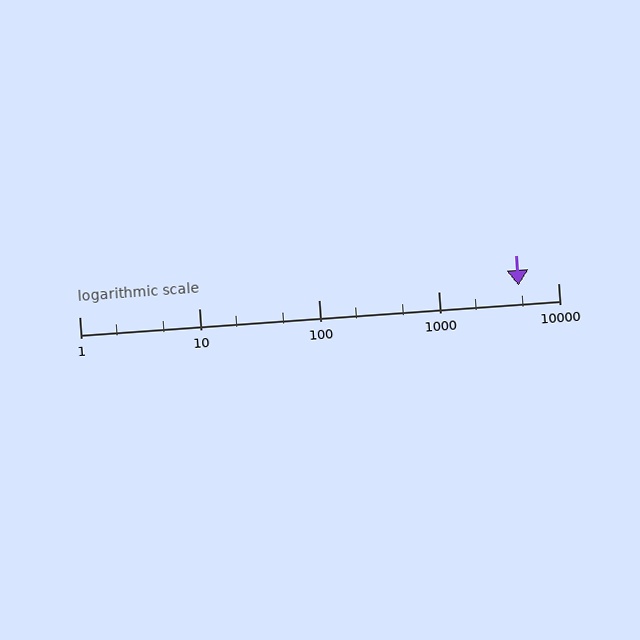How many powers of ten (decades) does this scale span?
The scale spans 4 decades, from 1 to 10000.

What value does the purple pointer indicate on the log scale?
The pointer indicates approximately 4700.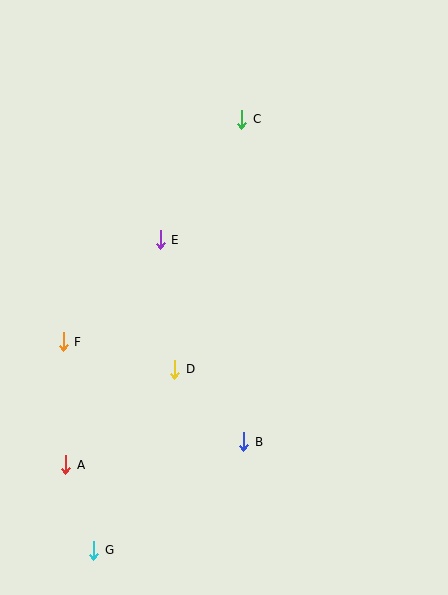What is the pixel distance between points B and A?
The distance between B and A is 180 pixels.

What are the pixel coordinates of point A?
Point A is at (66, 465).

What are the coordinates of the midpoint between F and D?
The midpoint between F and D is at (119, 355).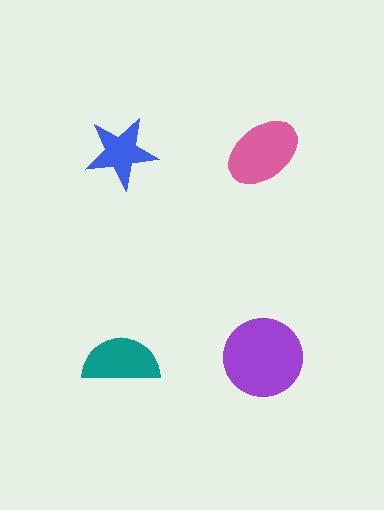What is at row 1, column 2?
A pink ellipse.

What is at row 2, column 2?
A purple circle.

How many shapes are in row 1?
2 shapes.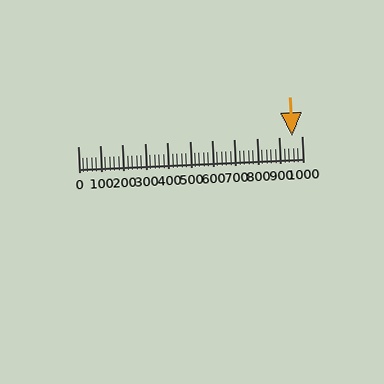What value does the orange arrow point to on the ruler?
The orange arrow points to approximately 959.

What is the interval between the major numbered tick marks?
The major tick marks are spaced 100 units apart.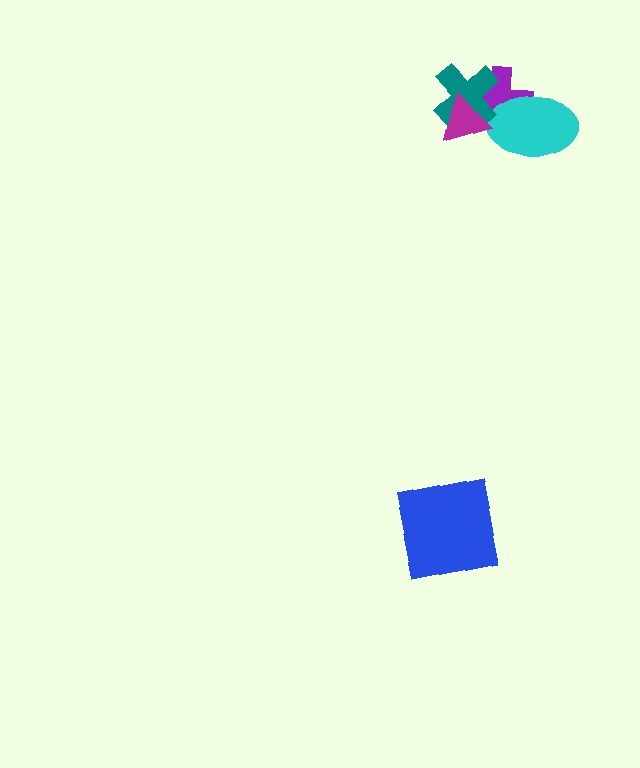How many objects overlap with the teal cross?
2 objects overlap with the teal cross.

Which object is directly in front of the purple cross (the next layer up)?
The cyan ellipse is directly in front of the purple cross.